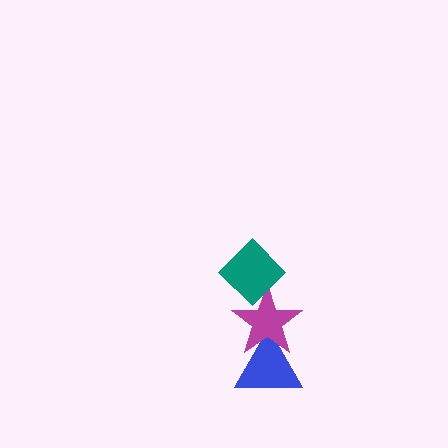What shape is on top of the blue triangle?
The magenta star is on top of the blue triangle.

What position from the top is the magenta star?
The magenta star is 2nd from the top.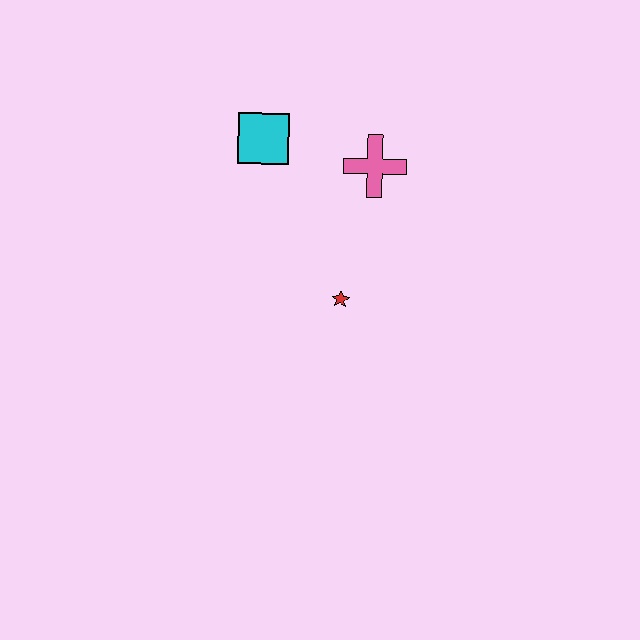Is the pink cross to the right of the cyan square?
Yes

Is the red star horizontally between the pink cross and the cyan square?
Yes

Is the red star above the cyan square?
No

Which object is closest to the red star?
The pink cross is closest to the red star.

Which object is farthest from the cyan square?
The red star is farthest from the cyan square.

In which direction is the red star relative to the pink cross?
The red star is below the pink cross.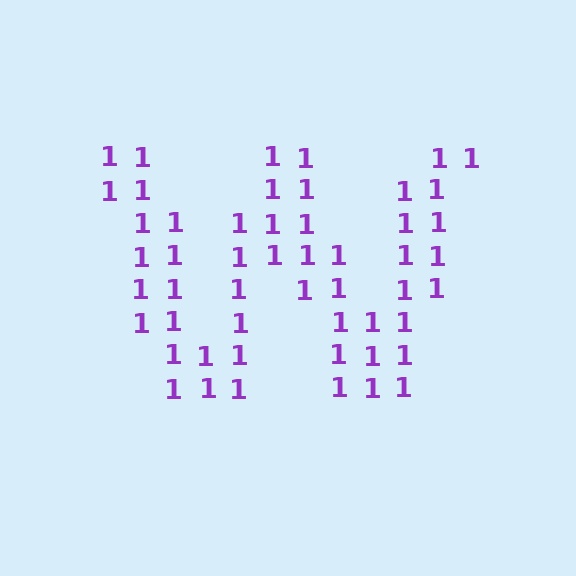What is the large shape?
The large shape is the letter W.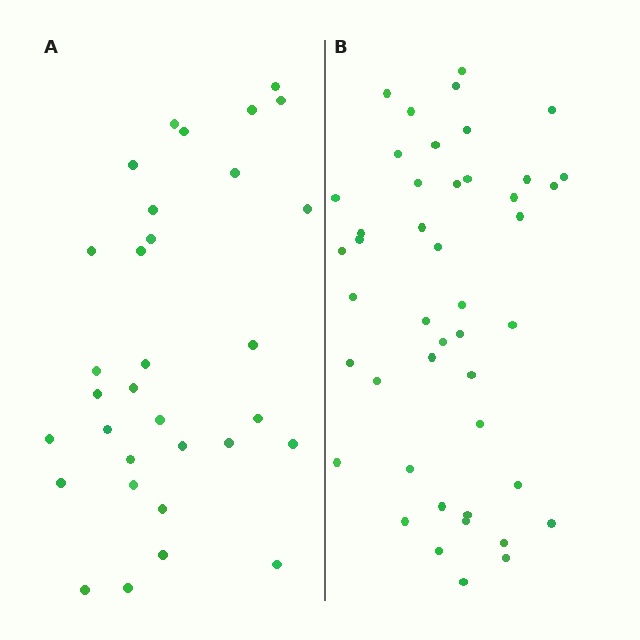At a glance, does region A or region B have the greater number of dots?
Region B (the right region) has more dots.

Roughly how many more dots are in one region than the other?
Region B has approximately 15 more dots than region A.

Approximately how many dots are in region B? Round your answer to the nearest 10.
About 40 dots. (The exact count is 45, which rounds to 40.)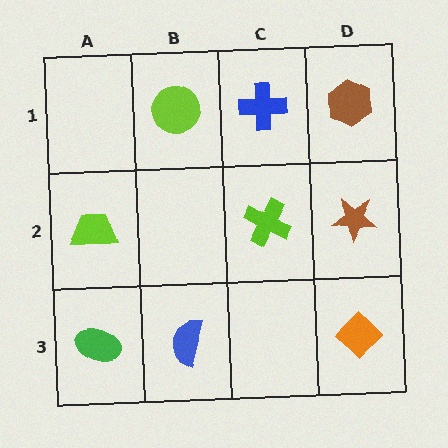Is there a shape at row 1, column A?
No, that cell is empty.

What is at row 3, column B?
A blue semicircle.